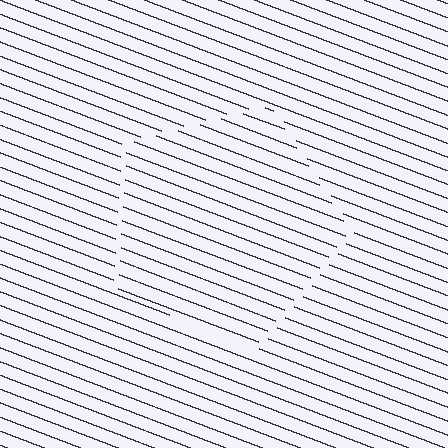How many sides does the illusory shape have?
5 sides — the line-ends trace a pentagon.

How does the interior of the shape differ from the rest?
The interior of the shape contains the same grating, shifted by half a period — the contour is defined by the phase discontinuity where line-ends from the inner and outer gratings abut.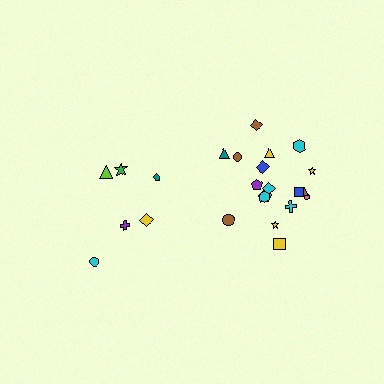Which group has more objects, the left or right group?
The right group.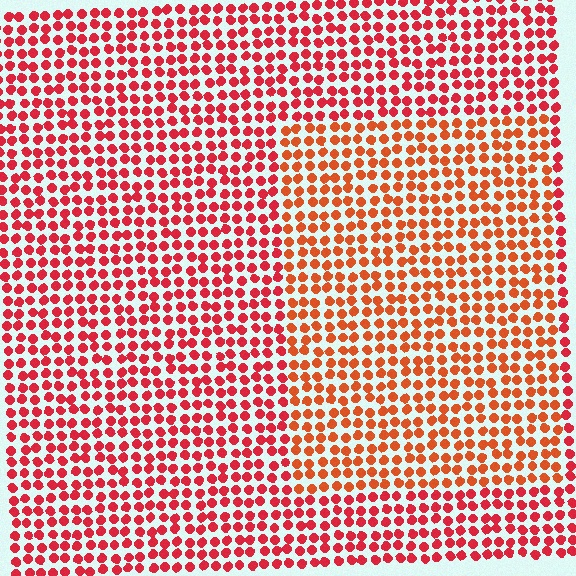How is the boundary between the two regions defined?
The boundary is defined purely by a slight shift in hue (about 23 degrees). Spacing, size, and orientation are identical on both sides.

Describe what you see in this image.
The image is filled with small red elements in a uniform arrangement. A rectangle-shaped region is visible where the elements are tinted to a slightly different hue, forming a subtle color boundary.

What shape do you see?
I see a rectangle.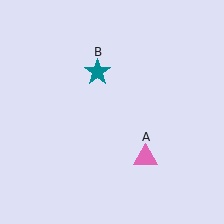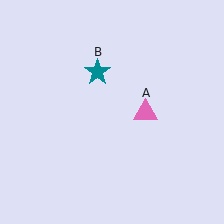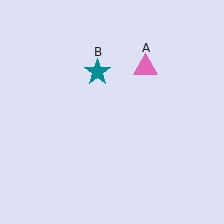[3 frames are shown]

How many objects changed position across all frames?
1 object changed position: pink triangle (object A).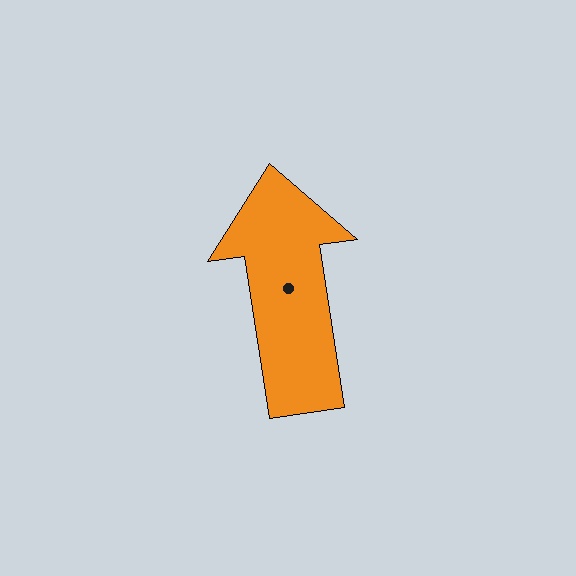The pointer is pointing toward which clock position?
Roughly 12 o'clock.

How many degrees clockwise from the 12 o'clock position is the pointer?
Approximately 351 degrees.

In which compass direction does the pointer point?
North.